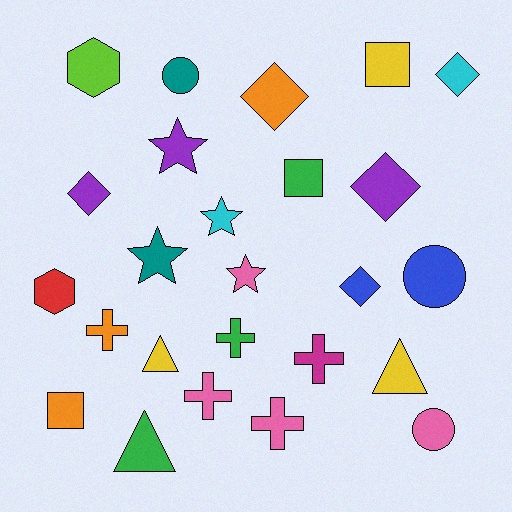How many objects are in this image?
There are 25 objects.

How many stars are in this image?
There are 4 stars.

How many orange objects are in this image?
There are 3 orange objects.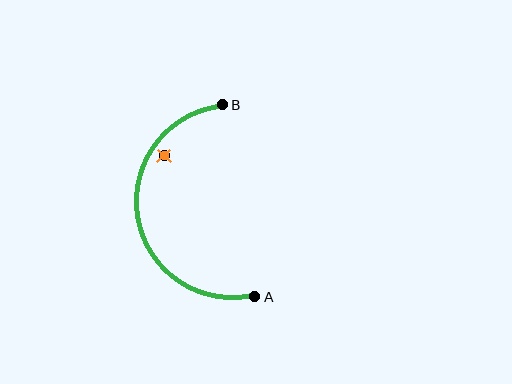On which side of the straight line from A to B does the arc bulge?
The arc bulges to the left of the straight line connecting A and B.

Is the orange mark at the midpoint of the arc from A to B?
No — the orange mark does not lie on the arc at all. It sits slightly inside the curve.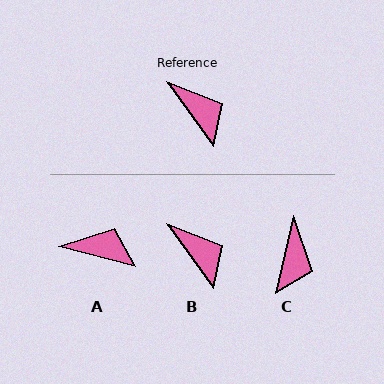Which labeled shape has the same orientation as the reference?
B.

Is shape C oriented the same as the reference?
No, it is off by about 49 degrees.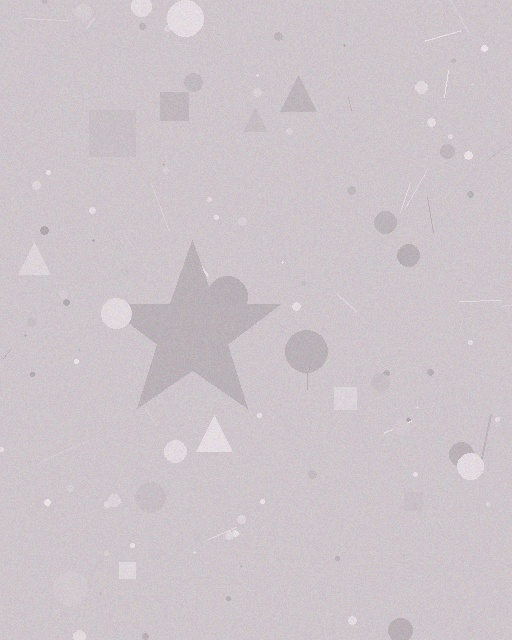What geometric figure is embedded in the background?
A star is embedded in the background.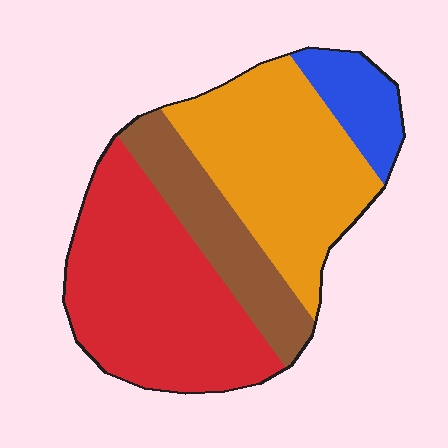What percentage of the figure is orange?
Orange covers roughly 35% of the figure.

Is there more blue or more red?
Red.